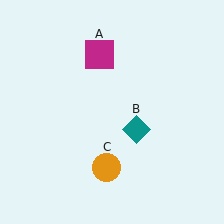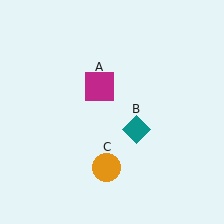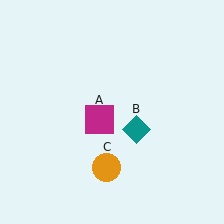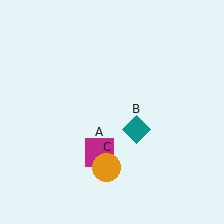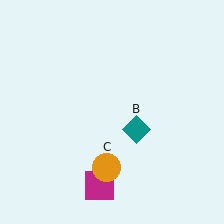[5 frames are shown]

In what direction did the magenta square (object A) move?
The magenta square (object A) moved down.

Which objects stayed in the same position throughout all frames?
Teal diamond (object B) and orange circle (object C) remained stationary.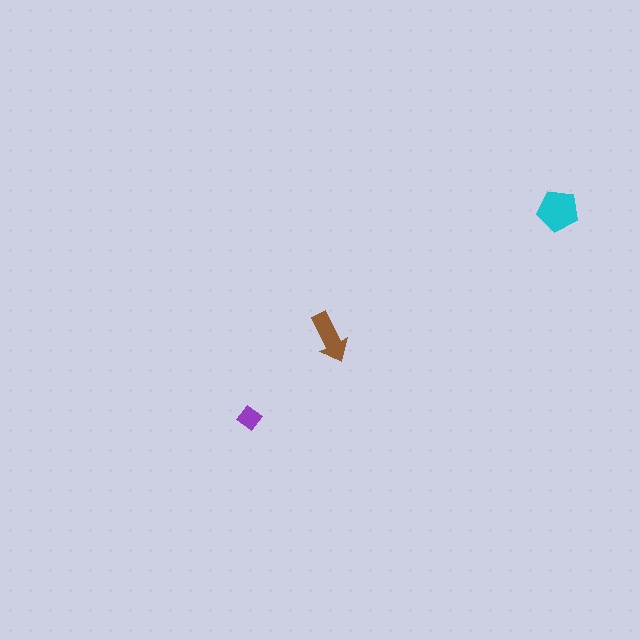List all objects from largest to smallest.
The cyan pentagon, the brown arrow, the purple diamond.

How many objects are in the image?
There are 3 objects in the image.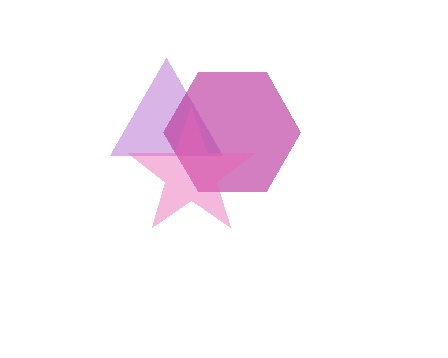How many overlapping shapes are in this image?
There are 3 overlapping shapes in the image.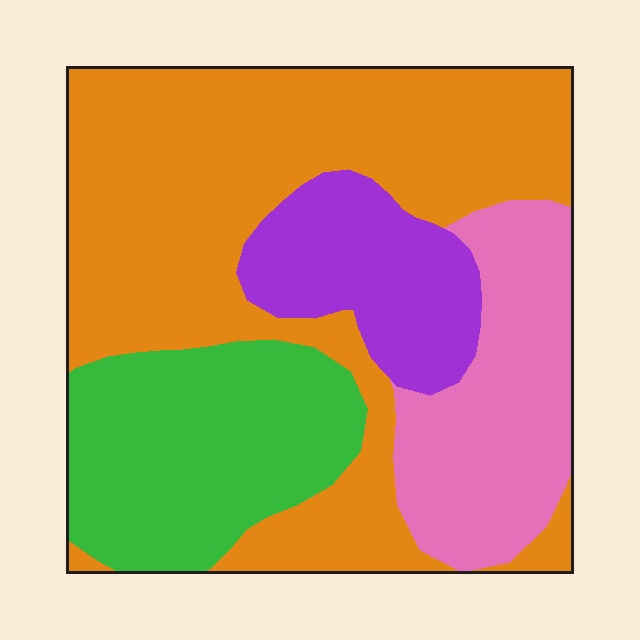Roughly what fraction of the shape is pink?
Pink takes up about one sixth (1/6) of the shape.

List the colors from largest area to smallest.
From largest to smallest: orange, green, pink, purple.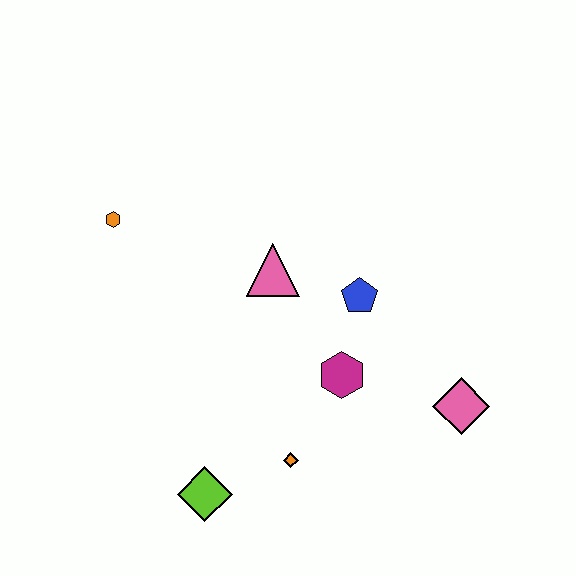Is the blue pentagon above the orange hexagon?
No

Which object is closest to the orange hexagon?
The pink triangle is closest to the orange hexagon.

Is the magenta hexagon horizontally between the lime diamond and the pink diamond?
Yes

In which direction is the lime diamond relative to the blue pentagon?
The lime diamond is below the blue pentagon.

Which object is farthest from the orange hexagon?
The pink diamond is farthest from the orange hexagon.